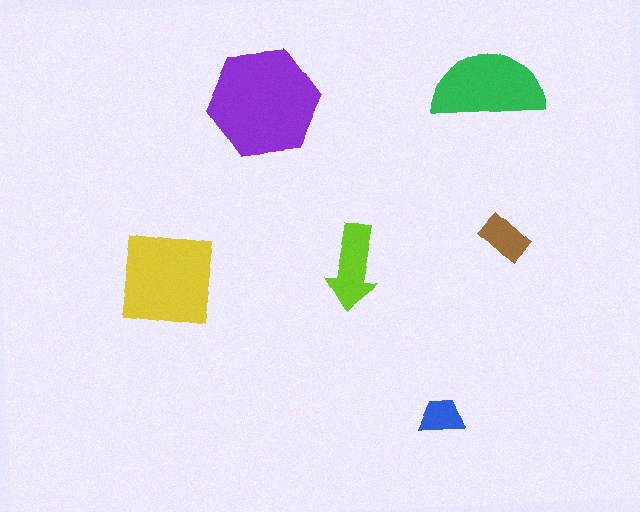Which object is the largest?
The purple hexagon.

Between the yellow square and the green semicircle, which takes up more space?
The yellow square.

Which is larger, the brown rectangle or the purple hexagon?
The purple hexagon.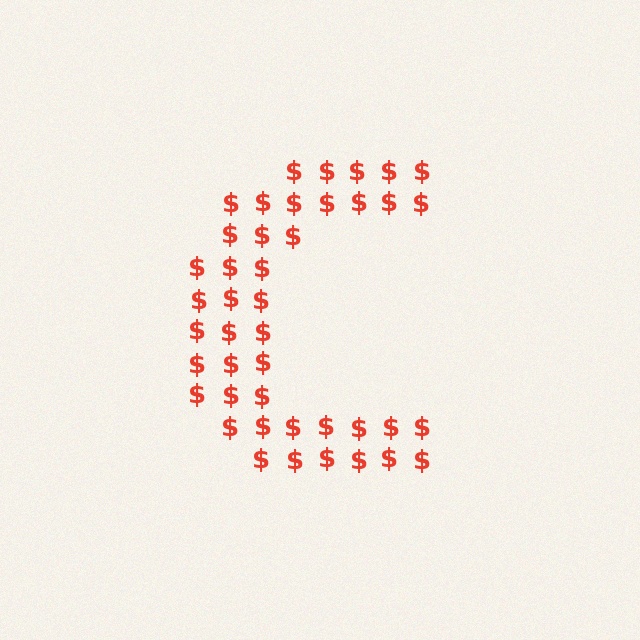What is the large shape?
The large shape is the letter C.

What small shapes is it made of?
It is made of small dollar signs.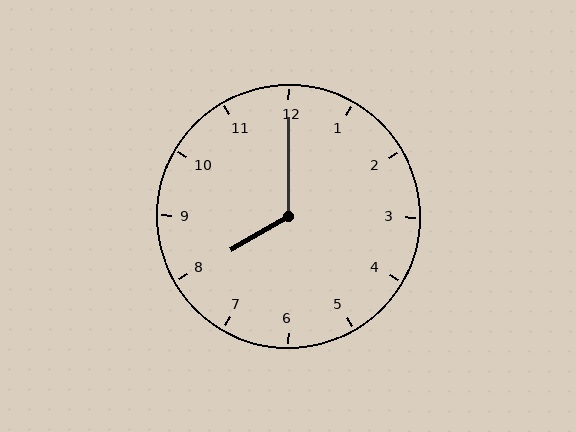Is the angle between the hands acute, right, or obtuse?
It is obtuse.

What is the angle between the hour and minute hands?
Approximately 120 degrees.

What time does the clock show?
8:00.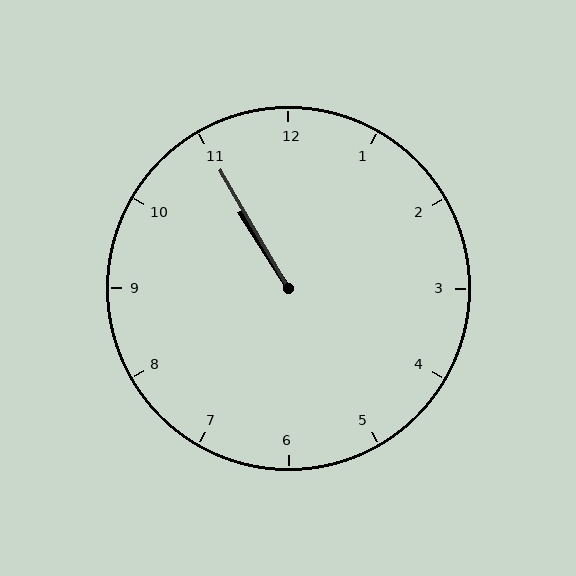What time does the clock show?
10:55.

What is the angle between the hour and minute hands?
Approximately 2 degrees.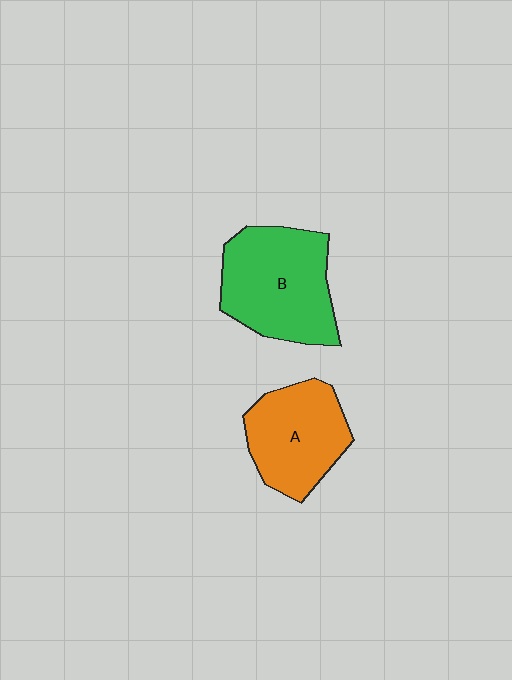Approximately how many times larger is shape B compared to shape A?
Approximately 1.3 times.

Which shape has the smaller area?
Shape A (orange).